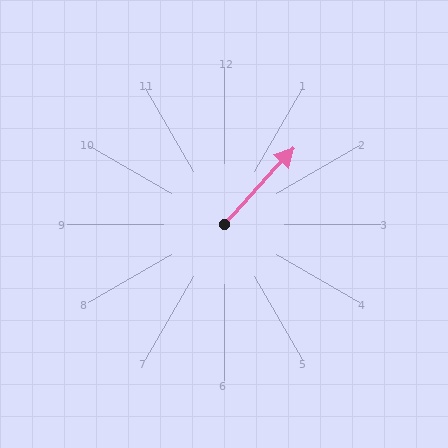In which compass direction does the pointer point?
Northeast.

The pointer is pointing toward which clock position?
Roughly 1 o'clock.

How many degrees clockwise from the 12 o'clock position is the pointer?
Approximately 42 degrees.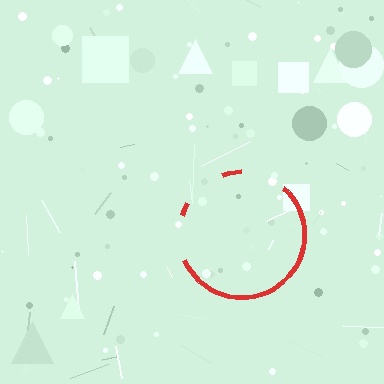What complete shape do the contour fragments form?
The contour fragments form a circle.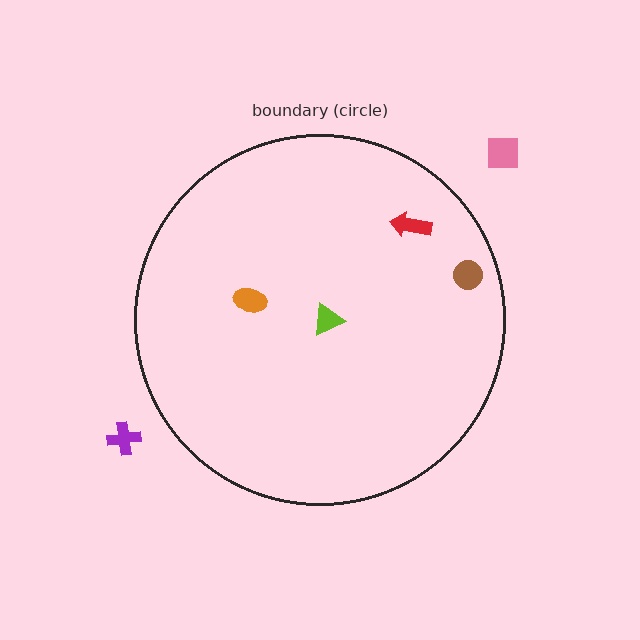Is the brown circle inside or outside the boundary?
Inside.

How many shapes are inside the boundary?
4 inside, 2 outside.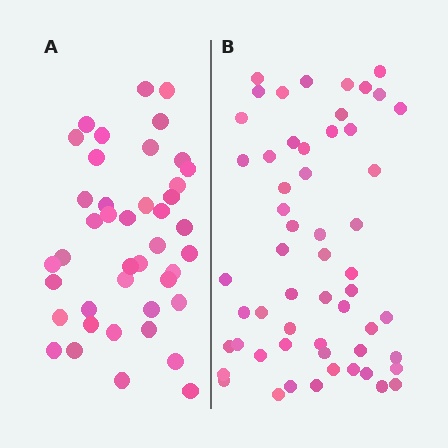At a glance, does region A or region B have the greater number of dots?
Region B (the right region) has more dots.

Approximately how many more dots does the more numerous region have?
Region B has approximately 15 more dots than region A.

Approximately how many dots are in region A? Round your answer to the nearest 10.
About 40 dots. (The exact count is 42, which rounds to 40.)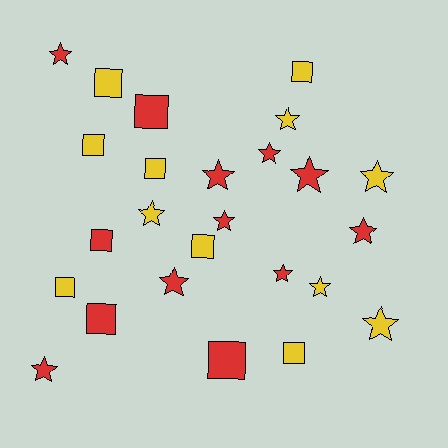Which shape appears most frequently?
Star, with 14 objects.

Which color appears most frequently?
Red, with 13 objects.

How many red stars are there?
There are 9 red stars.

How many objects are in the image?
There are 25 objects.